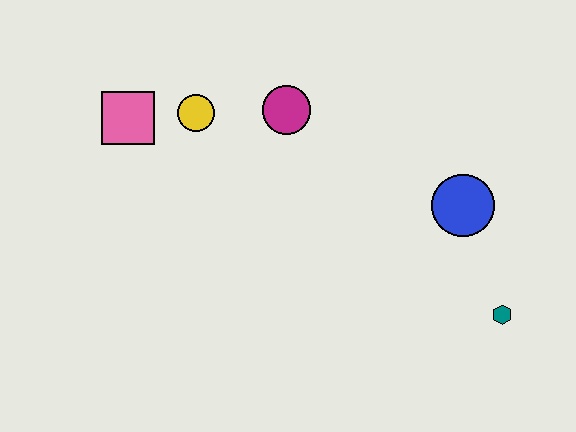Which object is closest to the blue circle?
The teal hexagon is closest to the blue circle.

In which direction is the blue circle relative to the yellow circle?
The blue circle is to the right of the yellow circle.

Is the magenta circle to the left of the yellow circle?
No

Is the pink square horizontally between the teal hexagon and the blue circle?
No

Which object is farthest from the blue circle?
The pink square is farthest from the blue circle.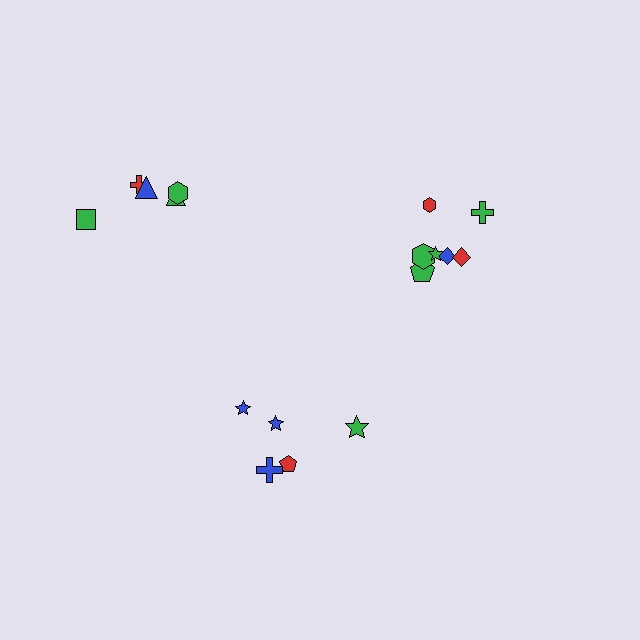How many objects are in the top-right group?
There are 7 objects.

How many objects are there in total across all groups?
There are 17 objects.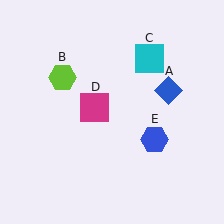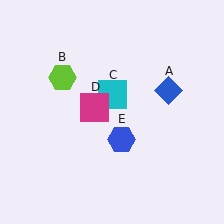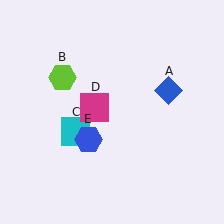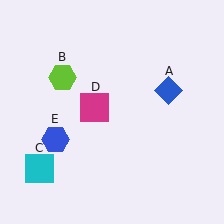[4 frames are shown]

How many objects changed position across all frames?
2 objects changed position: cyan square (object C), blue hexagon (object E).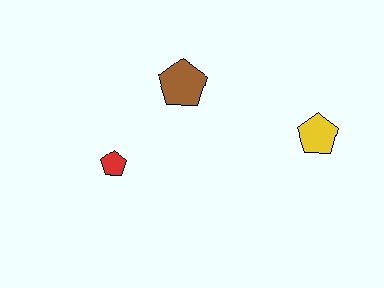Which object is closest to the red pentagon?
The brown pentagon is closest to the red pentagon.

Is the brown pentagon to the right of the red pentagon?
Yes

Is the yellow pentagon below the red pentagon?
No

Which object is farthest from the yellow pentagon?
The red pentagon is farthest from the yellow pentagon.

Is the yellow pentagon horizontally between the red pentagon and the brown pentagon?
No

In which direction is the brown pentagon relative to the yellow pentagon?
The brown pentagon is to the left of the yellow pentagon.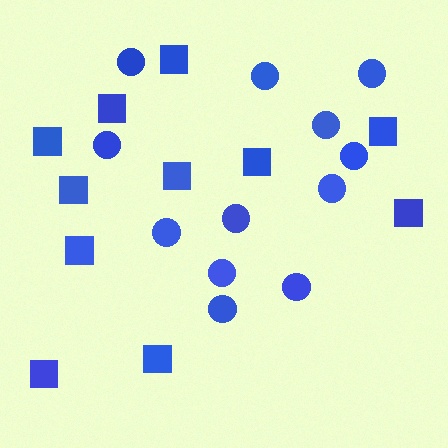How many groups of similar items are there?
There are 2 groups: one group of squares (11) and one group of circles (12).